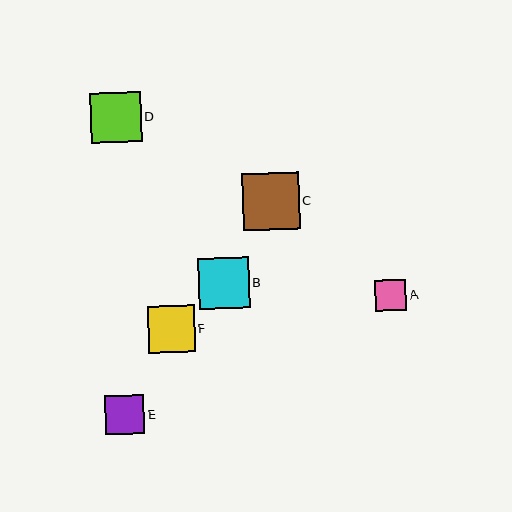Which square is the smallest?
Square A is the smallest with a size of approximately 31 pixels.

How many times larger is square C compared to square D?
Square C is approximately 1.1 times the size of square D.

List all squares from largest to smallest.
From largest to smallest: C, B, D, F, E, A.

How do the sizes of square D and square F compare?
Square D and square F are approximately the same size.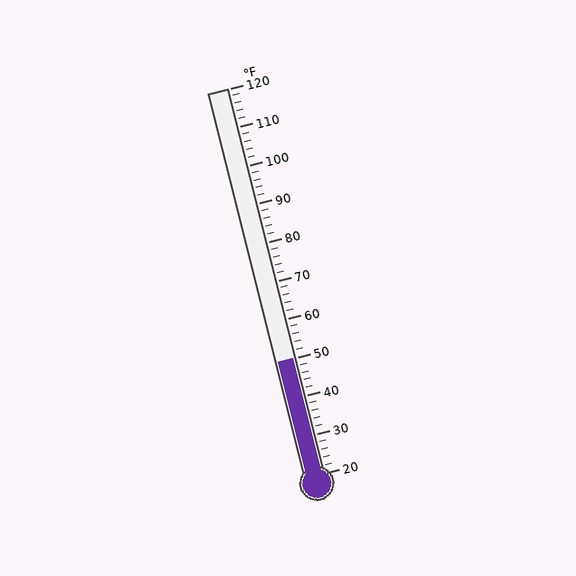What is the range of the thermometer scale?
The thermometer scale ranges from 20°F to 120°F.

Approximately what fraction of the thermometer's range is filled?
The thermometer is filled to approximately 30% of its range.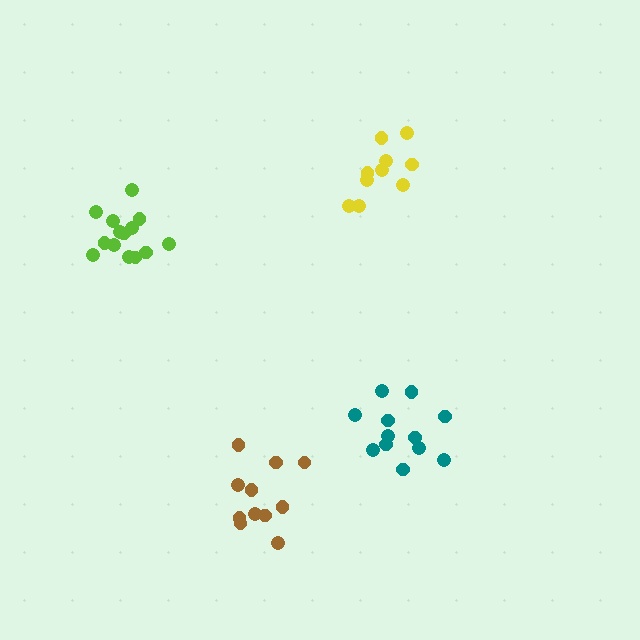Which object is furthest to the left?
The lime cluster is leftmost.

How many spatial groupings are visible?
There are 4 spatial groupings.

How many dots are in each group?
Group 1: 11 dots, Group 2: 12 dots, Group 3: 10 dots, Group 4: 14 dots (47 total).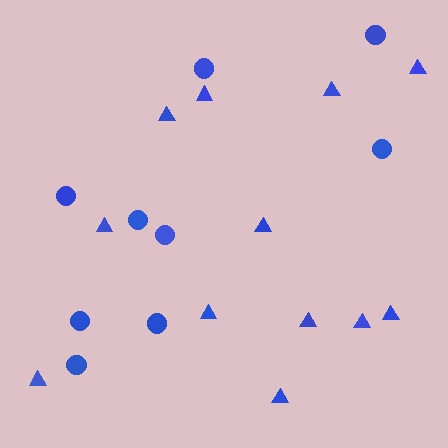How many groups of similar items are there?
There are 2 groups: one group of circles (9) and one group of triangles (12).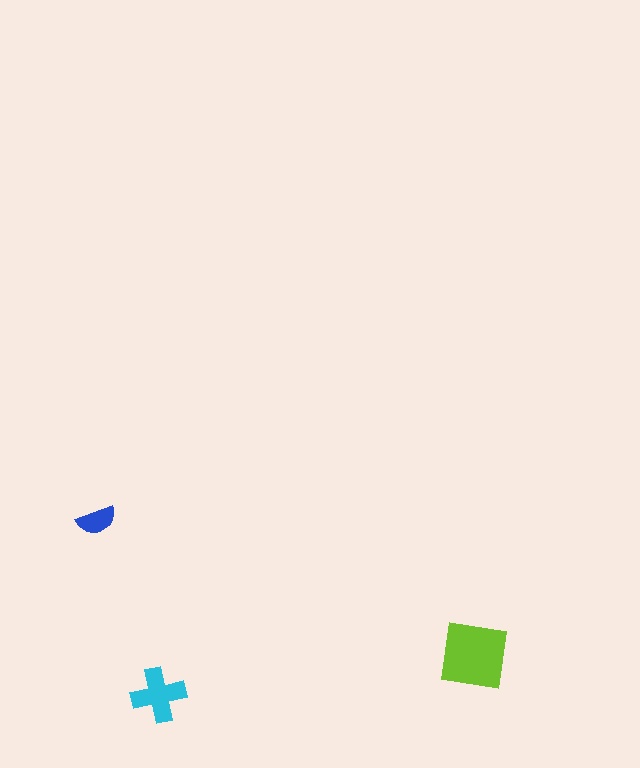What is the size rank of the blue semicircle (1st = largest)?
3rd.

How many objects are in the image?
There are 3 objects in the image.